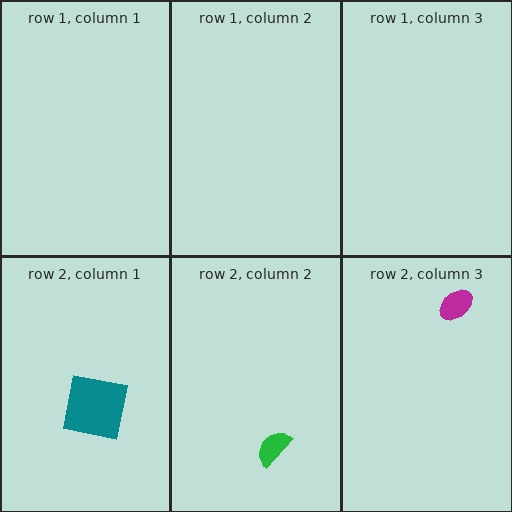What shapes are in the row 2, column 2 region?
The green semicircle.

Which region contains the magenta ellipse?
The row 2, column 3 region.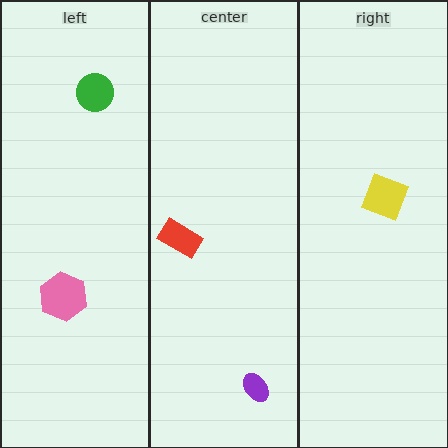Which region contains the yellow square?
The right region.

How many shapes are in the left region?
2.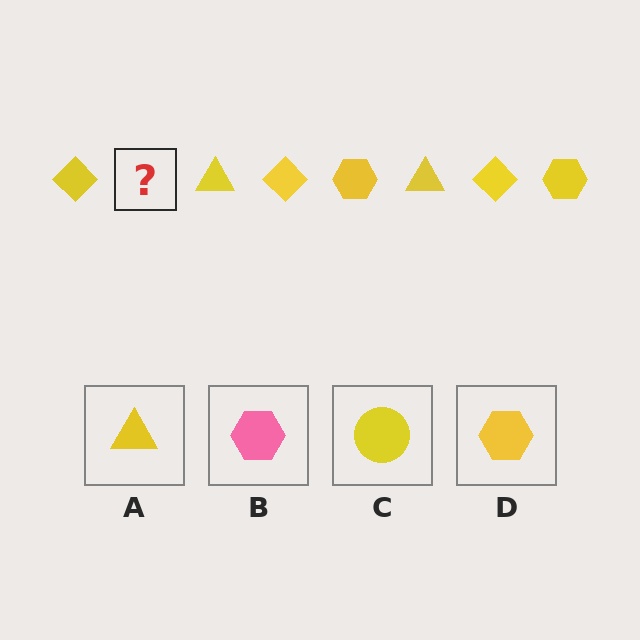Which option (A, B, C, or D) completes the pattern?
D.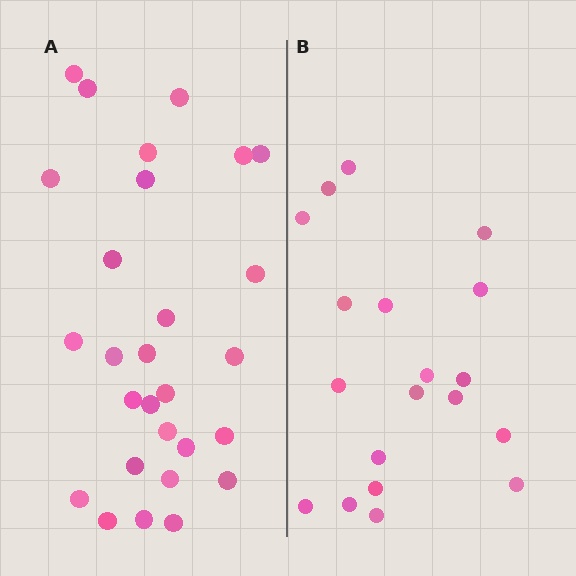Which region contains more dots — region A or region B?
Region A (the left region) has more dots.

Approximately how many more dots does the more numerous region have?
Region A has roughly 8 or so more dots than region B.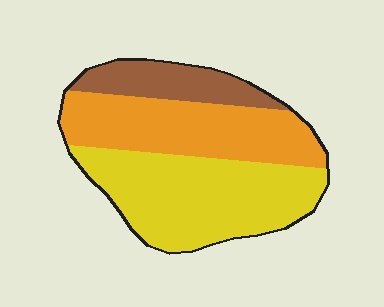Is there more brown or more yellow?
Yellow.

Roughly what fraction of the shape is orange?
Orange covers 37% of the shape.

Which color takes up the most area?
Yellow, at roughly 45%.